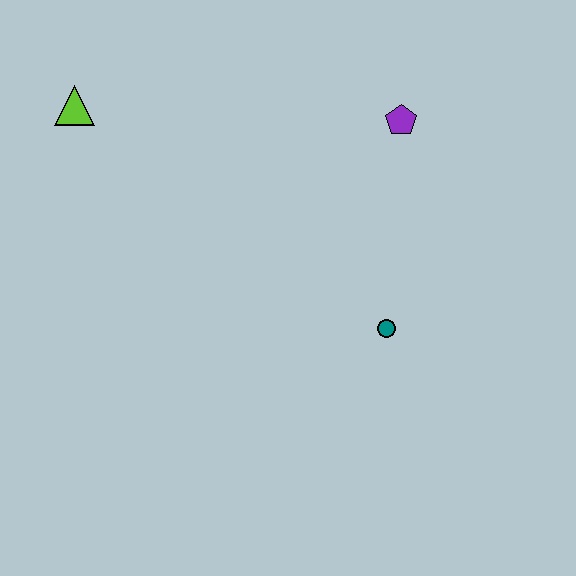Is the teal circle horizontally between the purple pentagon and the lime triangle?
Yes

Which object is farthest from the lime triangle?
The teal circle is farthest from the lime triangle.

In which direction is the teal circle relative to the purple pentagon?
The teal circle is below the purple pentagon.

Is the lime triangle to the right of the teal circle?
No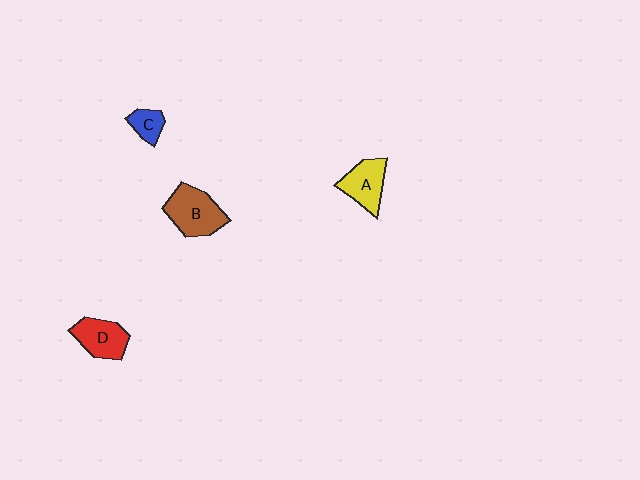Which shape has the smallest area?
Shape C (blue).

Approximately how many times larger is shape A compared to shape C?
Approximately 1.8 times.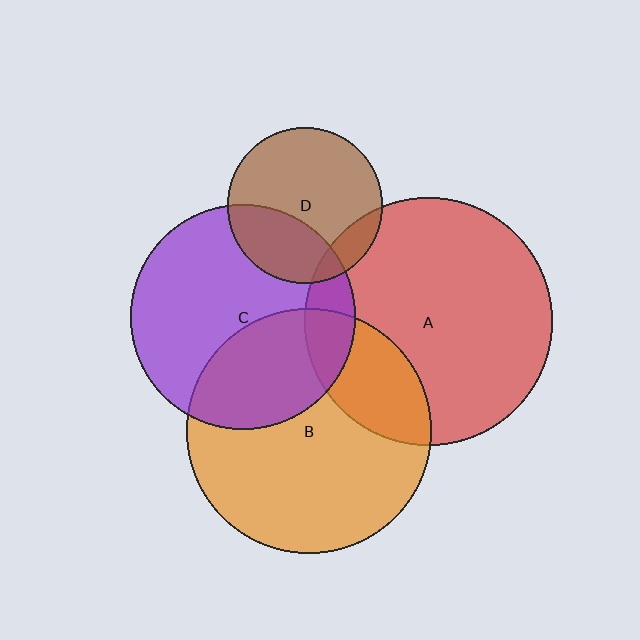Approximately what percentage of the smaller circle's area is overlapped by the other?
Approximately 30%.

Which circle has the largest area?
Circle A (red).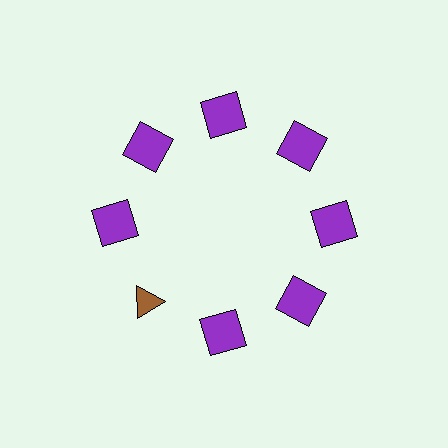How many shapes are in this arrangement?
There are 8 shapes arranged in a ring pattern.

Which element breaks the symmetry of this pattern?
The brown triangle at roughly the 8 o'clock position breaks the symmetry. All other shapes are purple squares.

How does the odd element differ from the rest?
It differs in both color (brown instead of purple) and shape (triangle instead of square).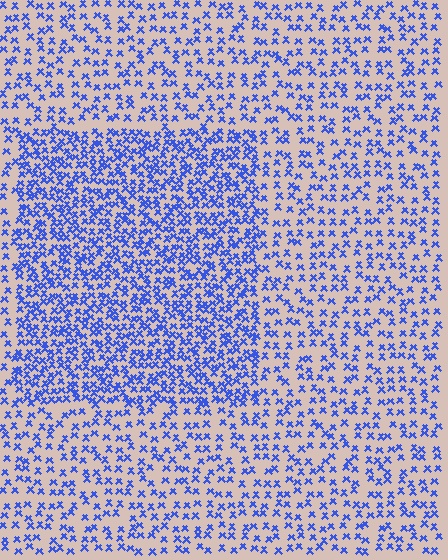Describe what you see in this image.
The image contains small blue elements arranged at two different densities. A rectangle-shaped region is visible where the elements are more densely packed than the surrounding area.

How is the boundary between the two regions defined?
The boundary is defined by a change in element density (approximately 2.0x ratio). All elements are the same color, size, and shape.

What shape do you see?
I see a rectangle.